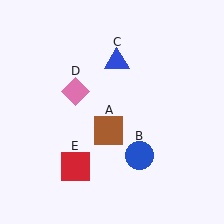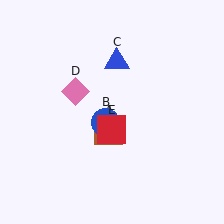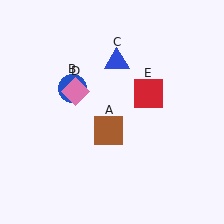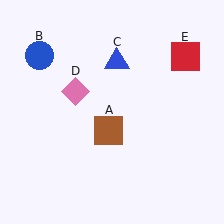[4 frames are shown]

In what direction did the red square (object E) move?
The red square (object E) moved up and to the right.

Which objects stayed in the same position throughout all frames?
Brown square (object A) and blue triangle (object C) and pink diamond (object D) remained stationary.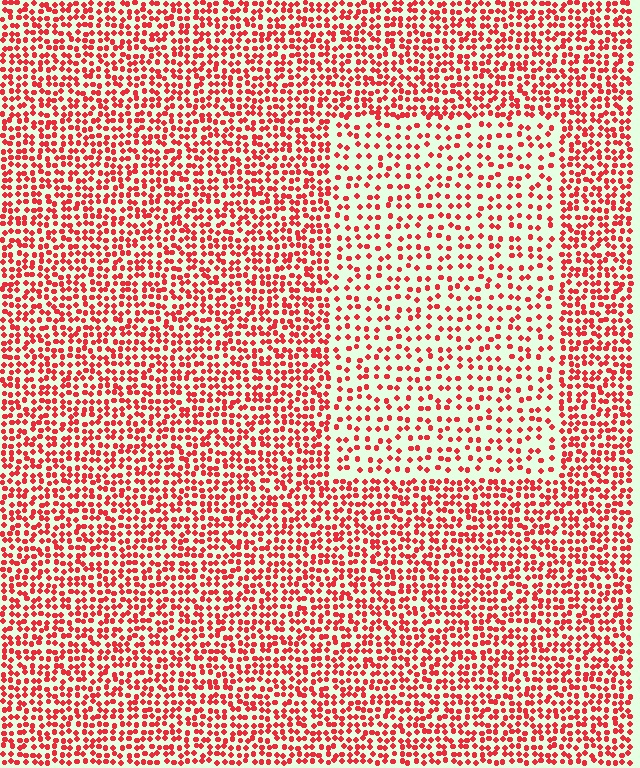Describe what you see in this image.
The image contains small red elements arranged at two different densities. A rectangle-shaped region is visible where the elements are less densely packed than the surrounding area.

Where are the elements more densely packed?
The elements are more densely packed outside the rectangle boundary.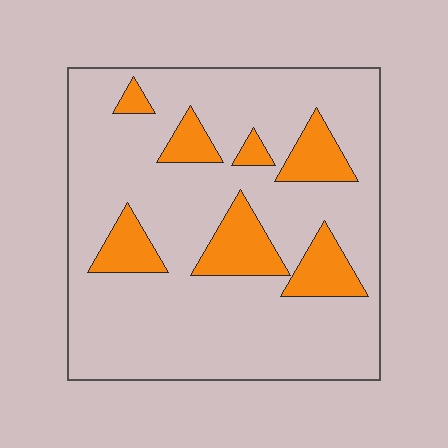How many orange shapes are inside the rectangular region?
7.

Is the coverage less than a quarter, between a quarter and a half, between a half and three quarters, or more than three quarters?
Less than a quarter.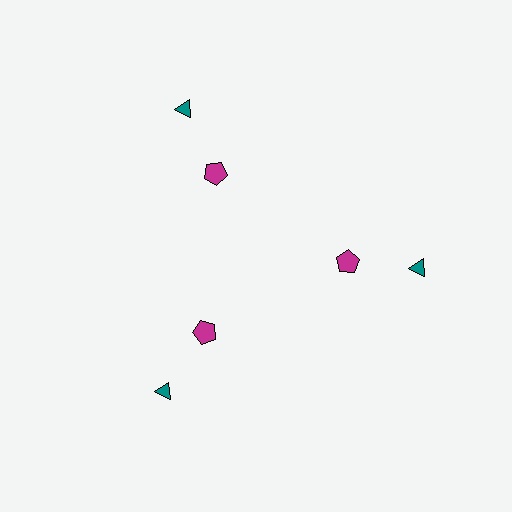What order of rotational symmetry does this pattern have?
This pattern has 3-fold rotational symmetry.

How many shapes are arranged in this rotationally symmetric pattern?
There are 6 shapes, arranged in 3 groups of 2.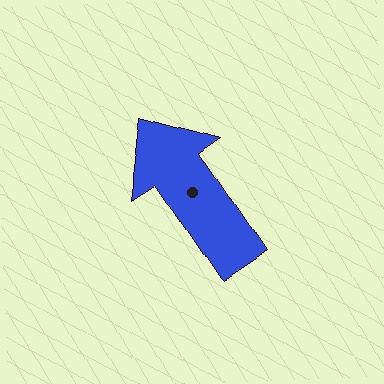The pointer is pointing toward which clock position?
Roughly 11 o'clock.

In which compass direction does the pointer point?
Northwest.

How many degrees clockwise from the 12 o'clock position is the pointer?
Approximately 326 degrees.